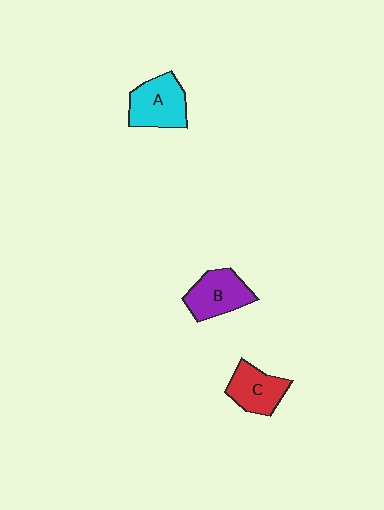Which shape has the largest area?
Shape A (cyan).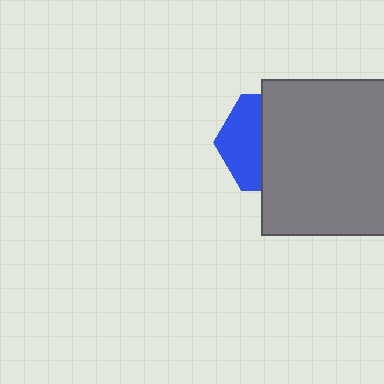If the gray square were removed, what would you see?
You would see the complete blue hexagon.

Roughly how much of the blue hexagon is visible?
A small part of it is visible (roughly 41%).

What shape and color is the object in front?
The object in front is a gray square.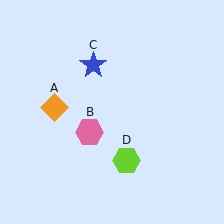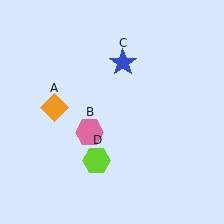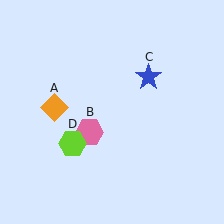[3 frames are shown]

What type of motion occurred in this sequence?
The blue star (object C), lime hexagon (object D) rotated clockwise around the center of the scene.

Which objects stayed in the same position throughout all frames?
Orange diamond (object A) and pink hexagon (object B) remained stationary.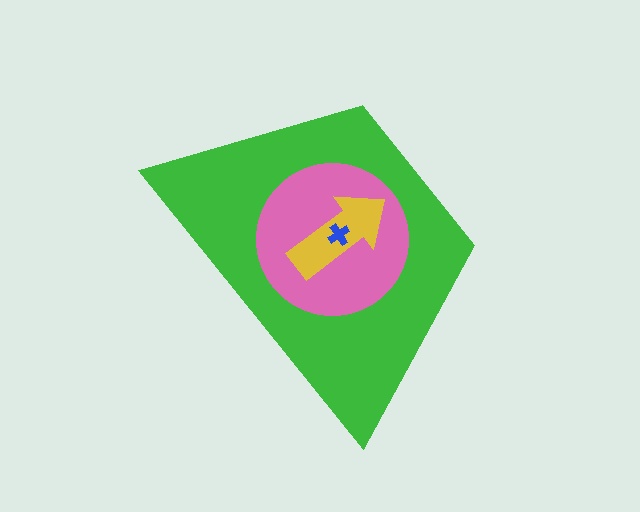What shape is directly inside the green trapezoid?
The pink circle.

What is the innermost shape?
The blue cross.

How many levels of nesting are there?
4.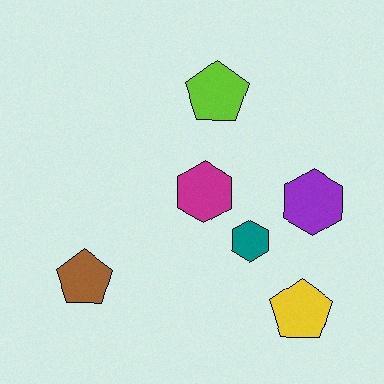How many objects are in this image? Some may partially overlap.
There are 6 objects.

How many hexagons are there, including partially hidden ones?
There are 3 hexagons.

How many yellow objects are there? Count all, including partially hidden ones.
There is 1 yellow object.